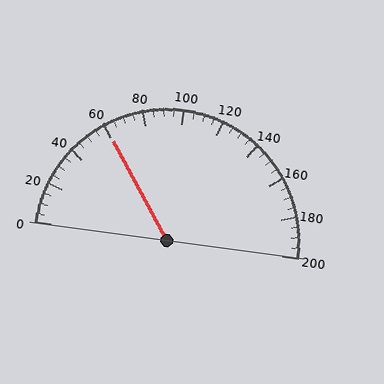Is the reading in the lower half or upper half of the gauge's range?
The reading is in the lower half of the range (0 to 200).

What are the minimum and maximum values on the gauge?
The gauge ranges from 0 to 200.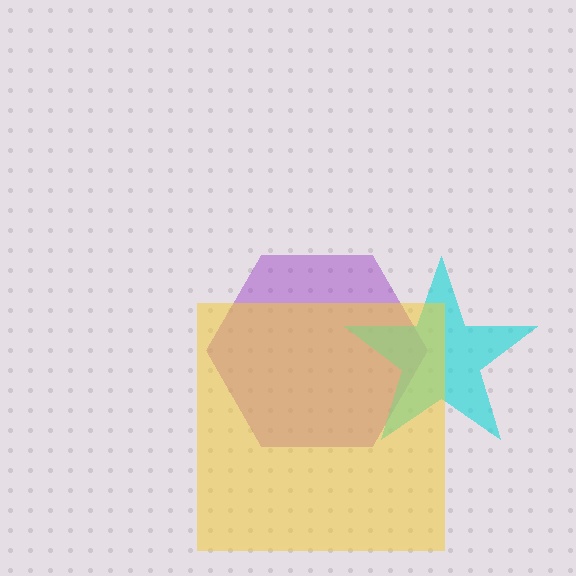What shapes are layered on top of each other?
The layered shapes are: a purple hexagon, a cyan star, a yellow square.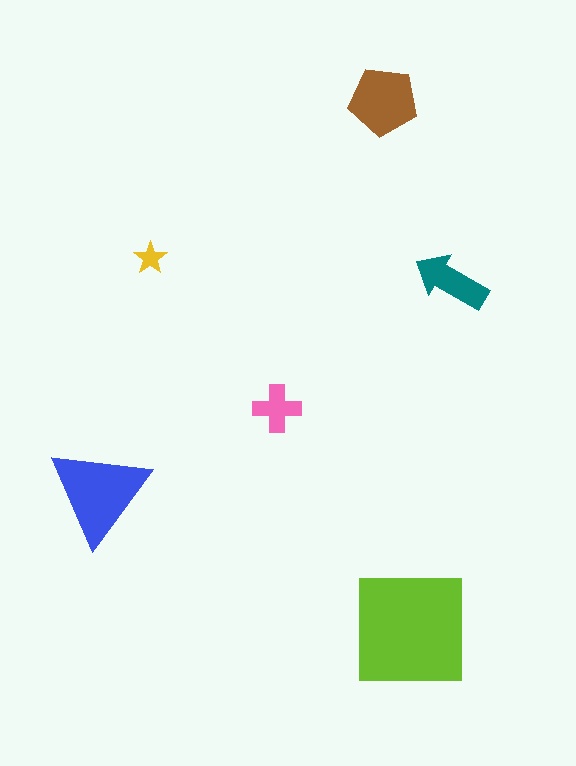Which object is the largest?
The lime square.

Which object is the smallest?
The yellow star.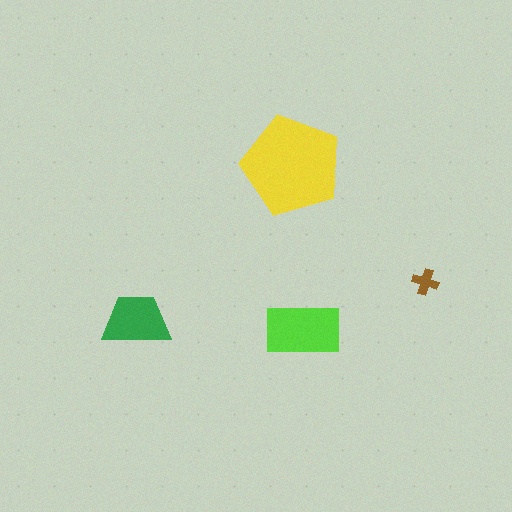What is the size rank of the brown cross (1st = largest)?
4th.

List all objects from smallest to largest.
The brown cross, the green trapezoid, the lime rectangle, the yellow pentagon.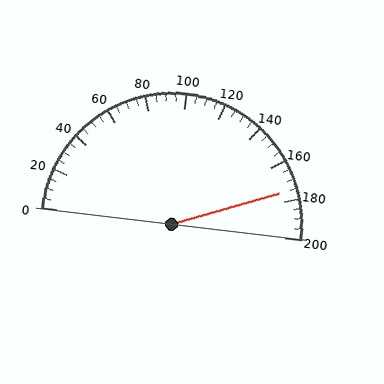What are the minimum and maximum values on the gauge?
The gauge ranges from 0 to 200.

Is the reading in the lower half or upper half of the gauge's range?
The reading is in the upper half of the range (0 to 200).